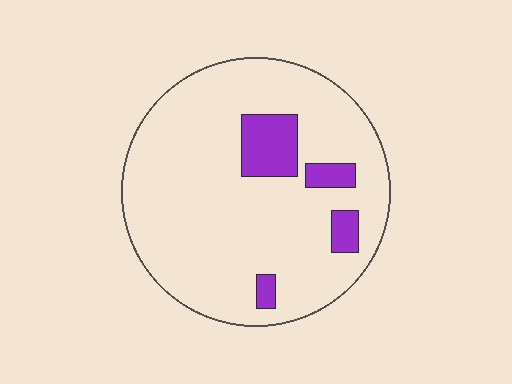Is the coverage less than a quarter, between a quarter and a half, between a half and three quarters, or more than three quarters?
Less than a quarter.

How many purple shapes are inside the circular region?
4.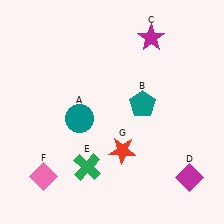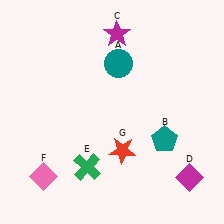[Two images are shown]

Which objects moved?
The objects that moved are: the teal circle (A), the teal pentagon (B), the magenta star (C).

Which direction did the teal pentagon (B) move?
The teal pentagon (B) moved down.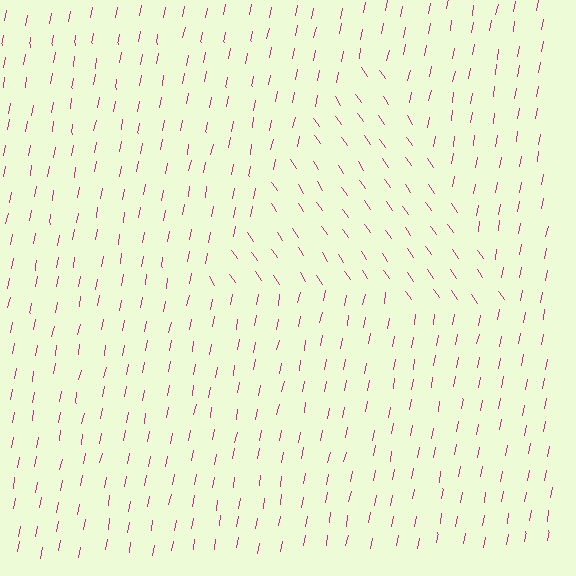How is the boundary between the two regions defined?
The boundary is defined purely by a change in line orientation (approximately 45 degrees difference). All lines are the same color and thickness.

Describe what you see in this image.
The image is filled with small magenta line segments. A triangle region in the image has lines oriented differently from the surrounding lines, creating a visible texture boundary.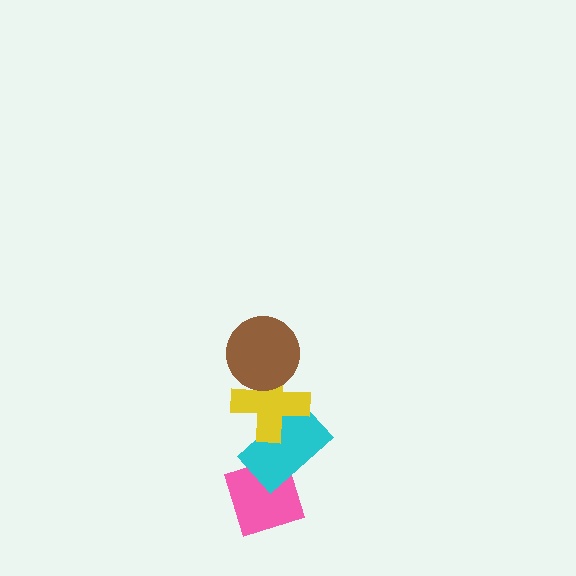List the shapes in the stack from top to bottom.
From top to bottom: the brown circle, the yellow cross, the cyan rectangle, the pink diamond.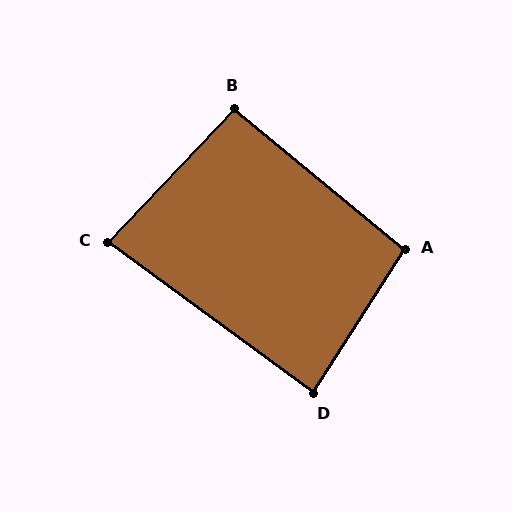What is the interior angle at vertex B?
Approximately 94 degrees (approximately right).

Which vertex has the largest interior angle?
A, at approximately 97 degrees.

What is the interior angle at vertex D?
Approximately 86 degrees (approximately right).